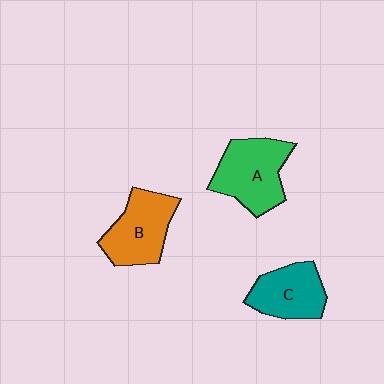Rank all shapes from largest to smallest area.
From largest to smallest: A (green), B (orange), C (teal).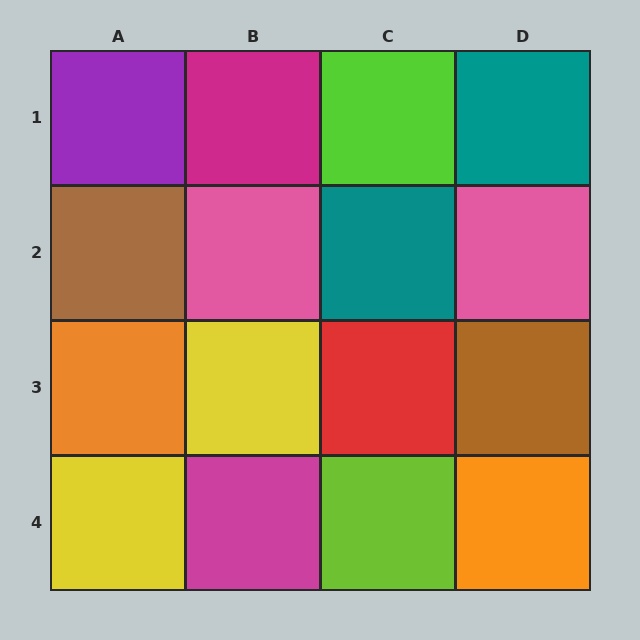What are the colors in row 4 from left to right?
Yellow, magenta, lime, orange.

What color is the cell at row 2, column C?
Teal.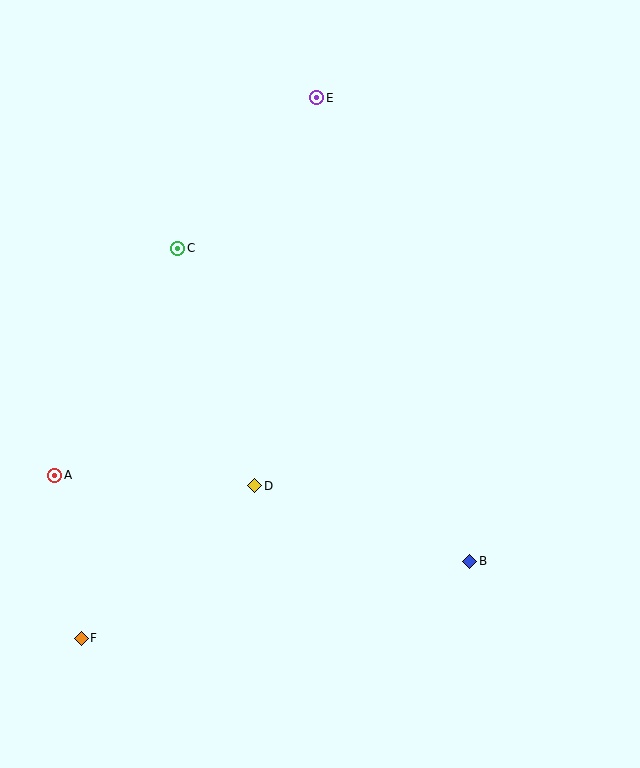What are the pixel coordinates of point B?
Point B is at (470, 561).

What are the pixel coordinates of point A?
Point A is at (55, 475).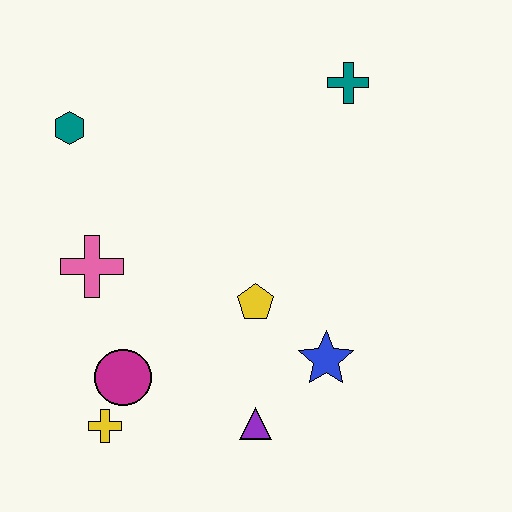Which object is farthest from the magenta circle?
The teal cross is farthest from the magenta circle.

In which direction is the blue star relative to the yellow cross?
The blue star is to the right of the yellow cross.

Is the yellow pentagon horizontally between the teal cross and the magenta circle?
Yes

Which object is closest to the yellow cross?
The magenta circle is closest to the yellow cross.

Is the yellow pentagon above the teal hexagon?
No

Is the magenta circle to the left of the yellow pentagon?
Yes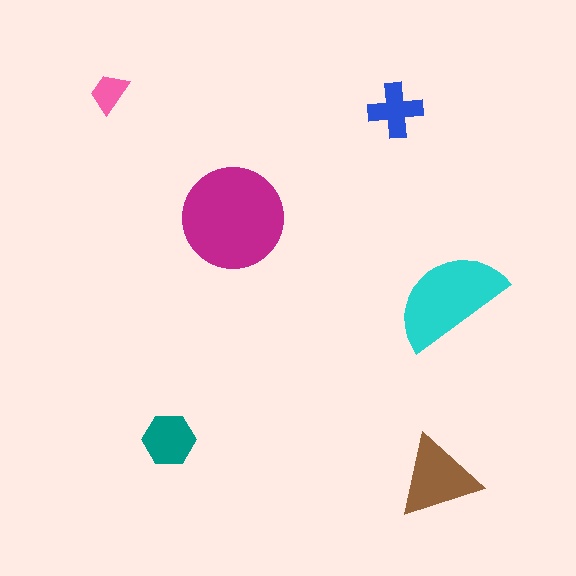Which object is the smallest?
The pink trapezoid.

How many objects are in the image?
There are 6 objects in the image.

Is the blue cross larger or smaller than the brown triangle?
Smaller.